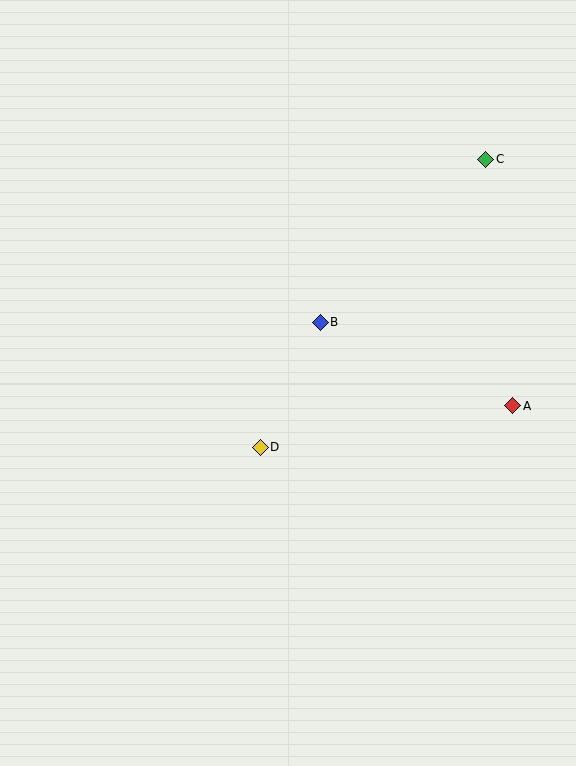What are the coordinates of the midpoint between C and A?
The midpoint between C and A is at (499, 282).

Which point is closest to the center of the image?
Point B at (320, 322) is closest to the center.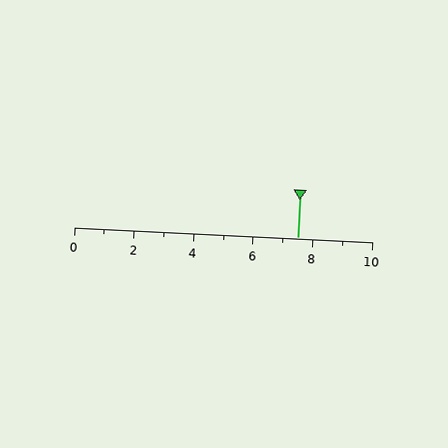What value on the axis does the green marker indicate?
The marker indicates approximately 7.5.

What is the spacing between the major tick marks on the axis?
The major ticks are spaced 2 apart.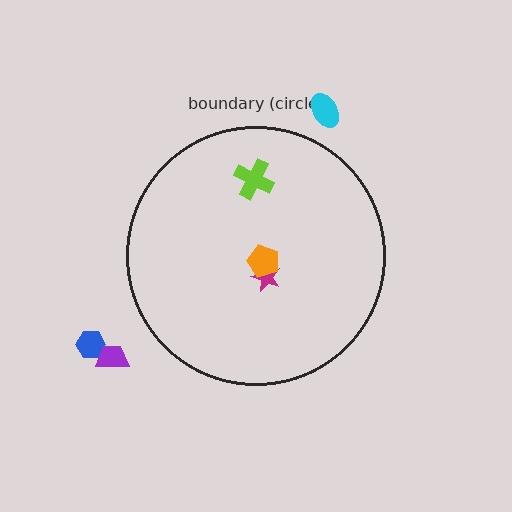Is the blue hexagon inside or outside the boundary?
Outside.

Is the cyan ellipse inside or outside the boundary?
Outside.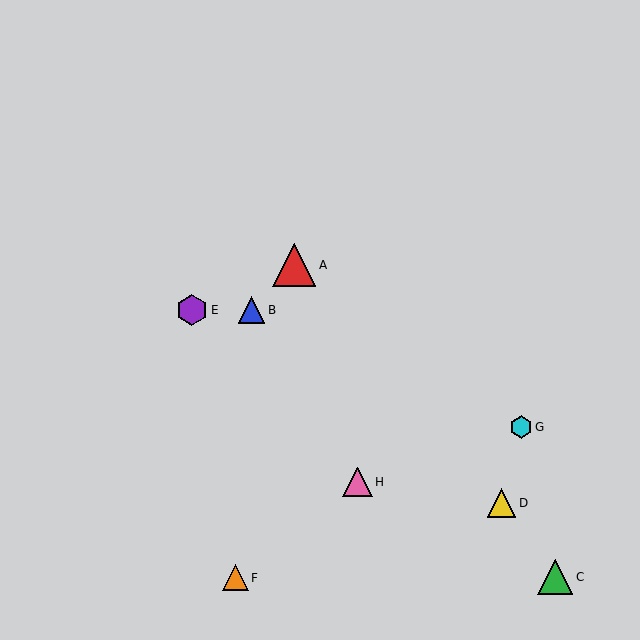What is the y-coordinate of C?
Object C is at y≈577.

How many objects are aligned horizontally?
2 objects (B, E) are aligned horizontally.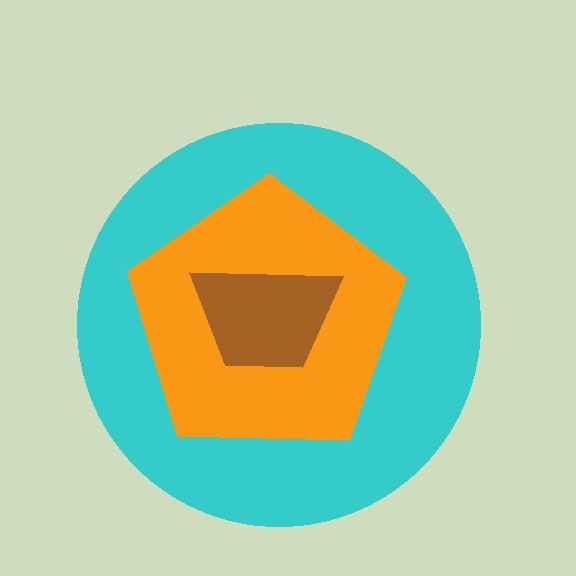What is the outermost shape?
The cyan circle.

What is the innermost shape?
The brown trapezoid.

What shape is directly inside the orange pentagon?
The brown trapezoid.